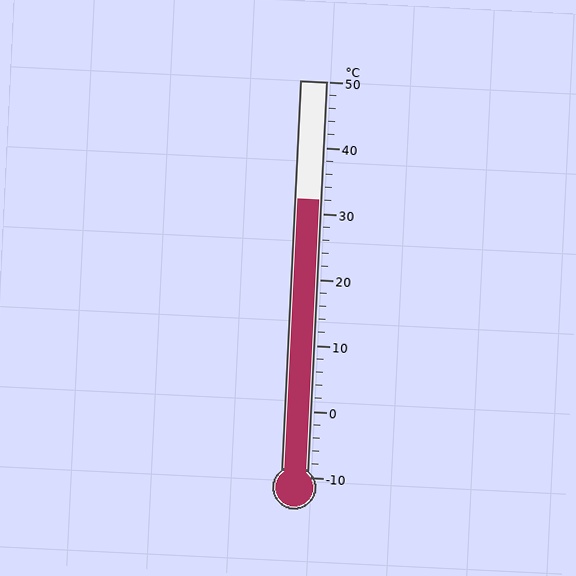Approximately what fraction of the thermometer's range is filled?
The thermometer is filled to approximately 70% of its range.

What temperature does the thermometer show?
The thermometer shows approximately 32°C.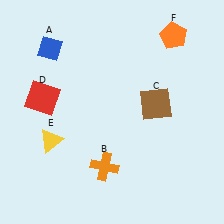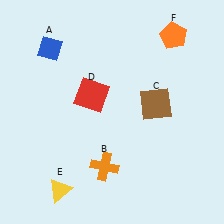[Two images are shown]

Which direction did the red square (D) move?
The red square (D) moved right.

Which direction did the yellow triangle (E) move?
The yellow triangle (E) moved down.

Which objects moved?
The objects that moved are: the red square (D), the yellow triangle (E).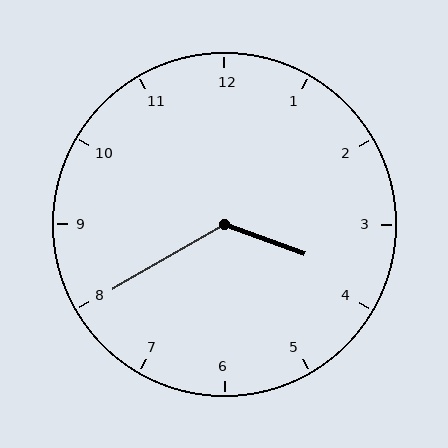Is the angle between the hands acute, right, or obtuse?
It is obtuse.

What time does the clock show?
3:40.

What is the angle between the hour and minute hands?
Approximately 130 degrees.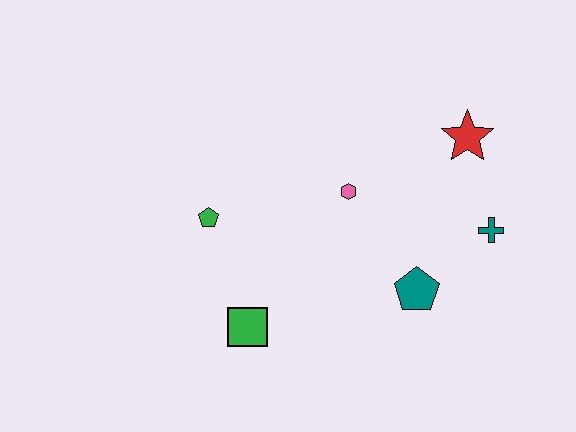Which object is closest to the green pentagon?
The green square is closest to the green pentagon.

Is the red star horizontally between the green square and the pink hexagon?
No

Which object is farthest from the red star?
The green square is farthest from the red star.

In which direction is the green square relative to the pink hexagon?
The green square is below the pink hexagon.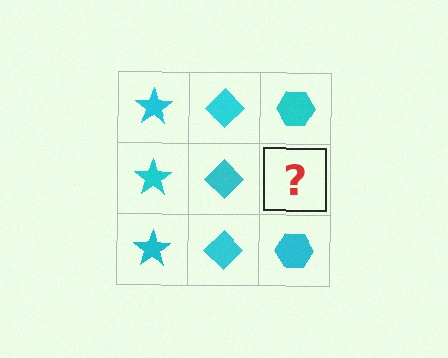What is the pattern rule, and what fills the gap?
The rule is that each column has a consistent shape. The gap should be filled with a cyan hexagon.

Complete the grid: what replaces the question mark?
The question mark should be replaced with a cyan hexagon.